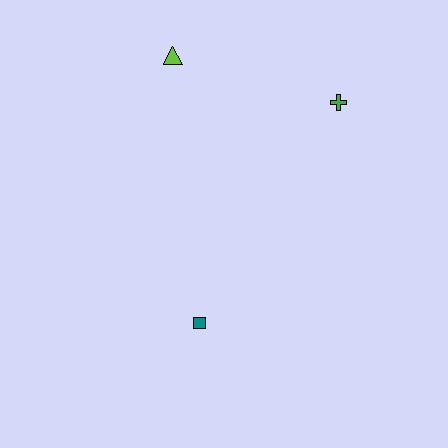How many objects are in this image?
There are 3 objects.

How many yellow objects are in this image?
There are no yellow objects.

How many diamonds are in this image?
There are no diamonds.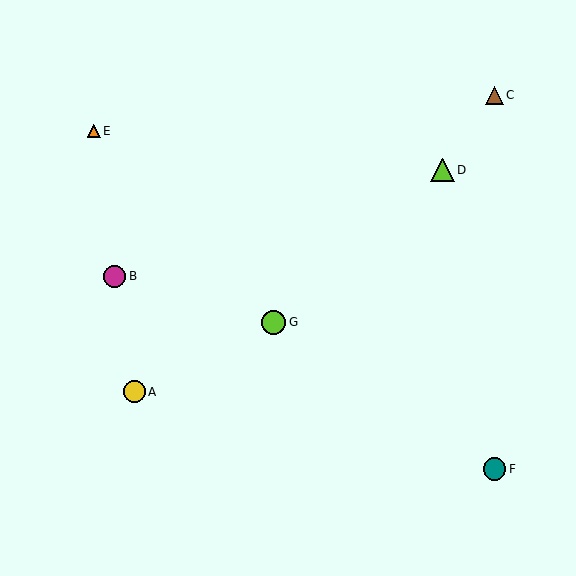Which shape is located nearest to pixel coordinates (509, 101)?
The brown triangle (labeled C) at (494, 95) is nearest to that location.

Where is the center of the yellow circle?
The center of the yellow circle is at (134, 392).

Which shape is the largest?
The lime circle (labeled G) is the largest.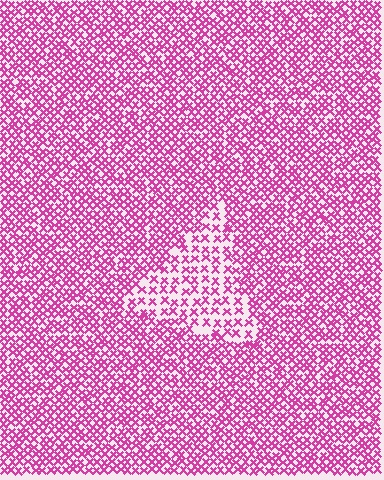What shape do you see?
I see a triangle.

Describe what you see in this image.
The image contains small magenta elements arranged at two different densities. A triangle-shaped region is visible where the elements are less densely packed than the surrounding area.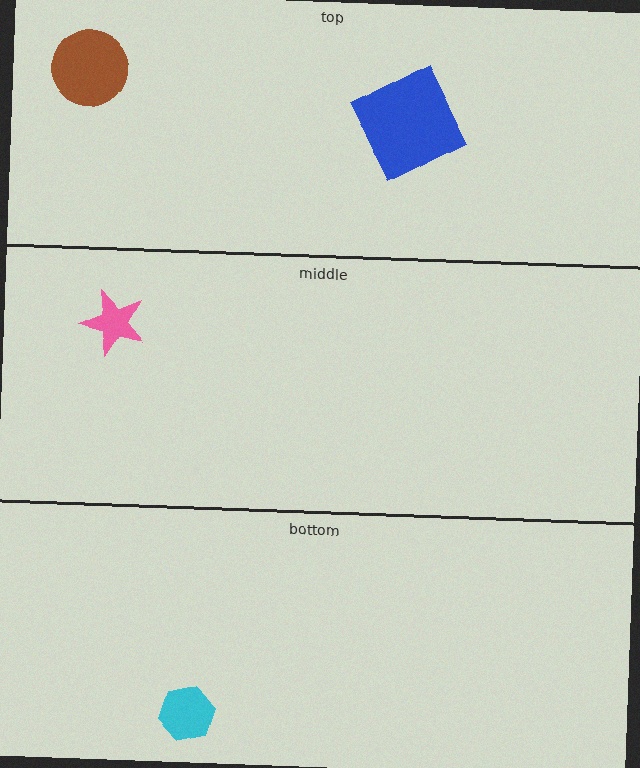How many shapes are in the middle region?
1.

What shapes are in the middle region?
The pink star.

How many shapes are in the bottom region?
1.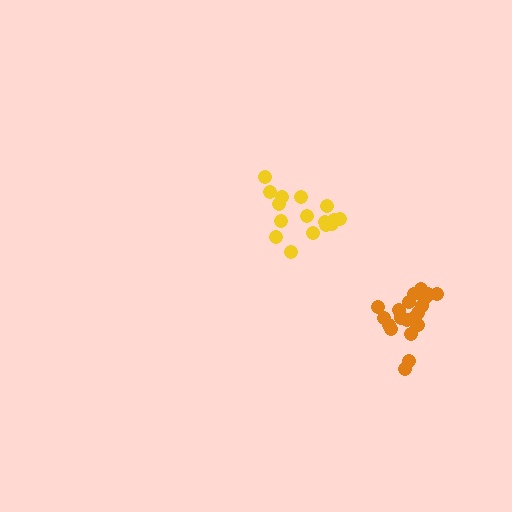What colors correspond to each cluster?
The clusters are colored: yellow, orange.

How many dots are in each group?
Group 1: 16 dots, Group 2: 20 dots (36 total).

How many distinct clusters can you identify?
There are 2 distinct clusters.